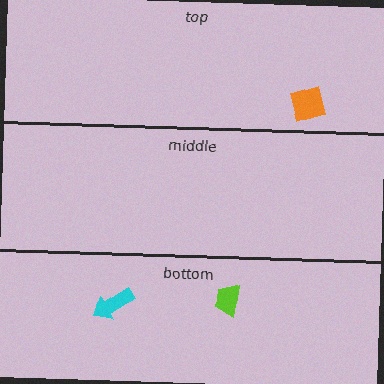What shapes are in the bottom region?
The cyan arrow, the lime trapezoid.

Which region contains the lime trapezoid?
The bottom region.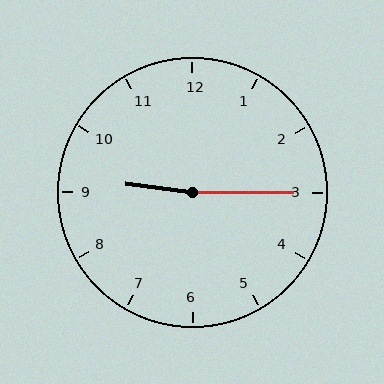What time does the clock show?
9:15.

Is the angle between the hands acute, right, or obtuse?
It is obtuse.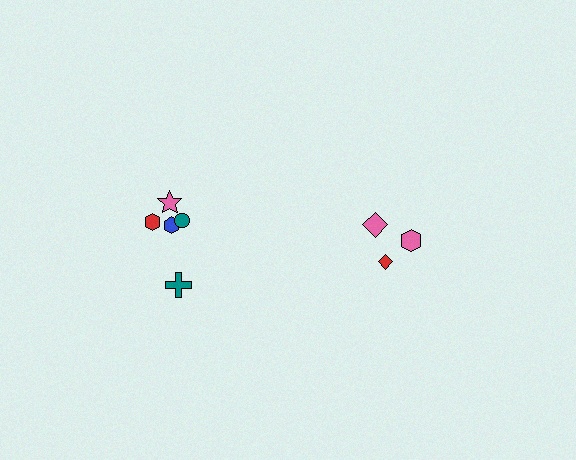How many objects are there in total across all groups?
There are 8 objects.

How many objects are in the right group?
There are 3 objects.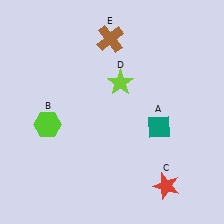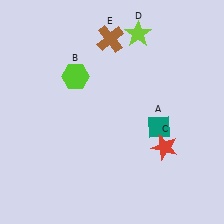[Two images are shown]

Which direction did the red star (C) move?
The red star (C) moved up.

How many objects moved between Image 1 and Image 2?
3 objects moved between the two images.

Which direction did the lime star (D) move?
The lime star (D) moved up.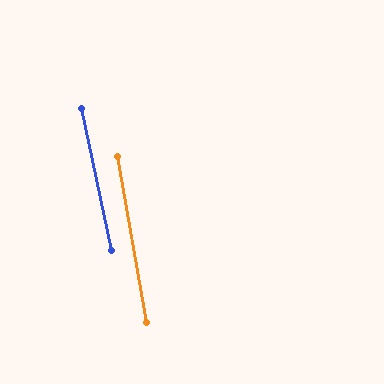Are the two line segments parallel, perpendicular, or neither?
Parallel — their directions differ by only 1.8°.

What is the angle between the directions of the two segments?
Approximately 2 degrees.